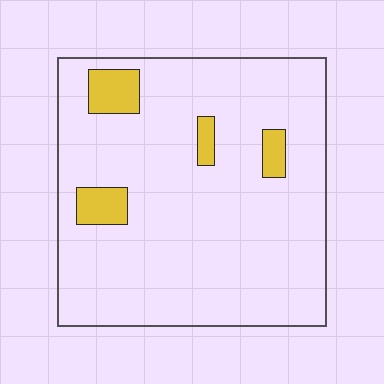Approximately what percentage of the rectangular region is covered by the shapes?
Approximately 10%.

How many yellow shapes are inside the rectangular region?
4.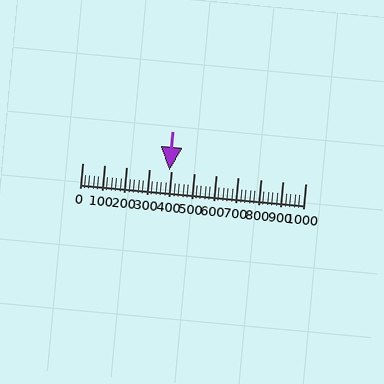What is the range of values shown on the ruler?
The ruler shows values from 0 to 1000.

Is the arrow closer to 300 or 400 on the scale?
The arrow is closer to 400.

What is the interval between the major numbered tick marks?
The major tick marks are spaced 100 units apart.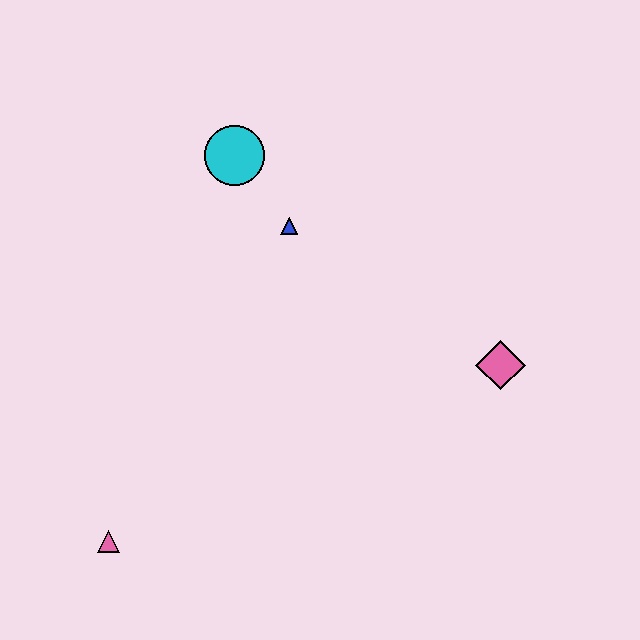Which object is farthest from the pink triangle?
The pink diamond is farthest from the pink triangle.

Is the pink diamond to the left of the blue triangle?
No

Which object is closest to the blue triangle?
The cyan circle is closest to the blue triangle.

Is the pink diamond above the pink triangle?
Yes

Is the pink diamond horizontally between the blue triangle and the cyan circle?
No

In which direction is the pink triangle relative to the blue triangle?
The pink triangle is below the blue triangle.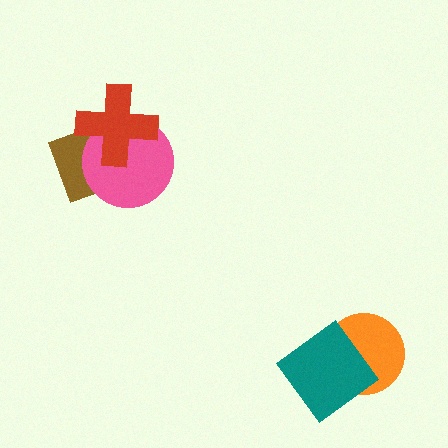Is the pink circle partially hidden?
Yes, it is partially covered by another shape.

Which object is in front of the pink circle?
The red cross is in front of the pink circle.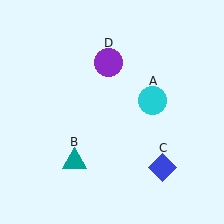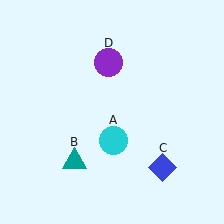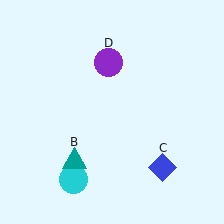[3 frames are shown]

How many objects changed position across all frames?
1 object changed position: cyan circle (object A).